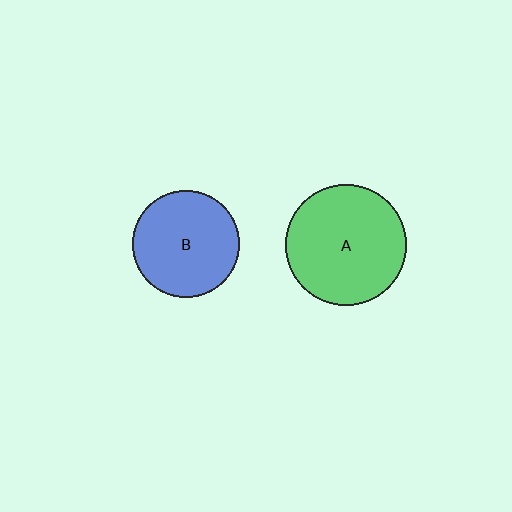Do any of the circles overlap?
No, none of the circles overlap.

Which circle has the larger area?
Circle A (green).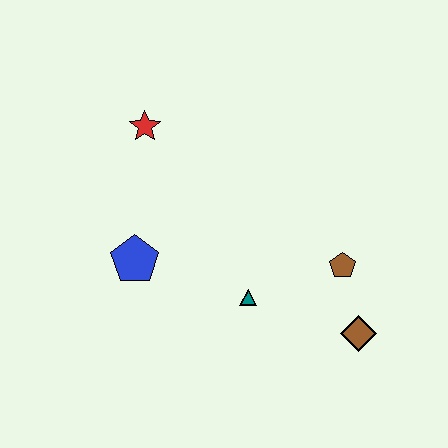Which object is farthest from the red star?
The brown diamond is farthest from the red star.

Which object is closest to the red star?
The blue pentagon is closest to the red star.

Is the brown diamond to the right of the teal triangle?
Yes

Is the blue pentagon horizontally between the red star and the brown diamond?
No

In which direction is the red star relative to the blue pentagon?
The red star is above the blue pentagon.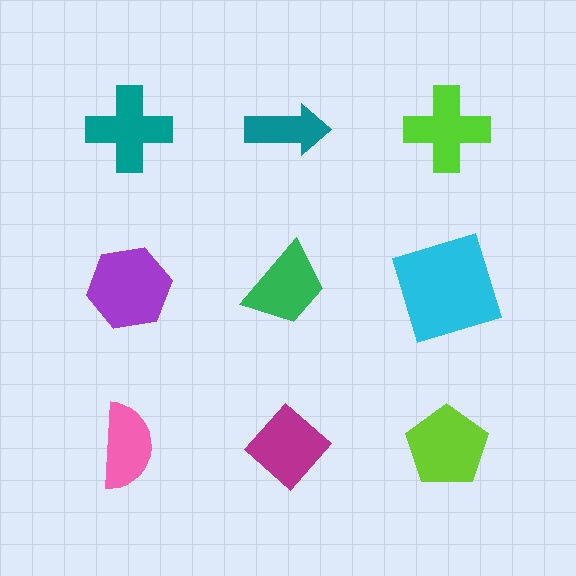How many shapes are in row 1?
3 shapes.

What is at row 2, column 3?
A cyan square.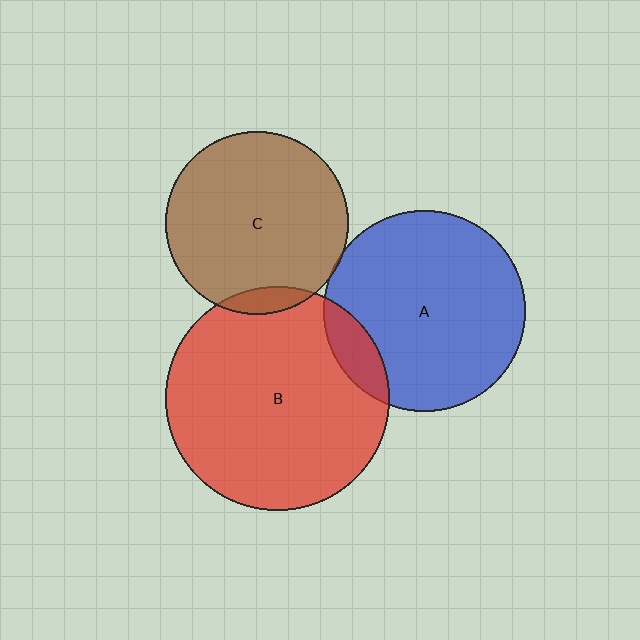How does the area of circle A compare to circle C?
Approximately 1.2 times.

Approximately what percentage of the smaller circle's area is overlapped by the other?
Approximately 10%.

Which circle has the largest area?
Circle B (red).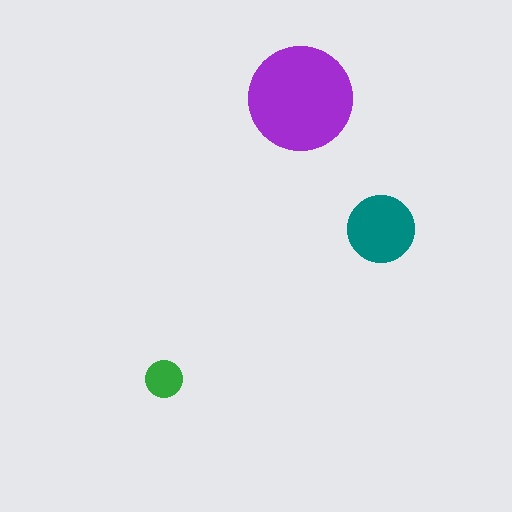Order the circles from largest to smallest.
the purple one, the teal one, the green one.